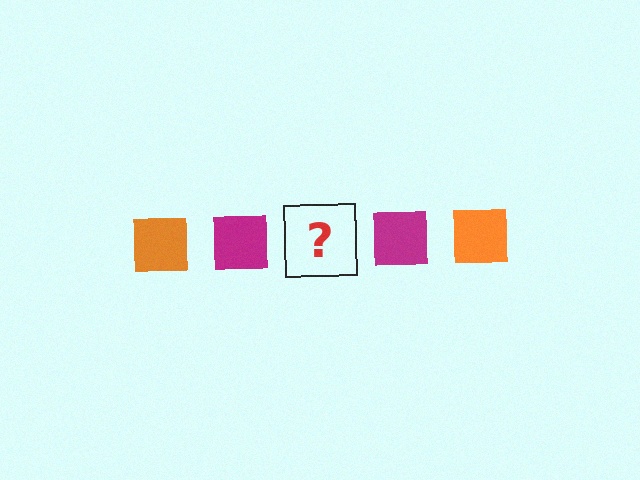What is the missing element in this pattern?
The missing element is an orange square.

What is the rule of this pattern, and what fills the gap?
The rule is that the pattern cycles through orange, magenta squares. The gap should be filled with an orange square.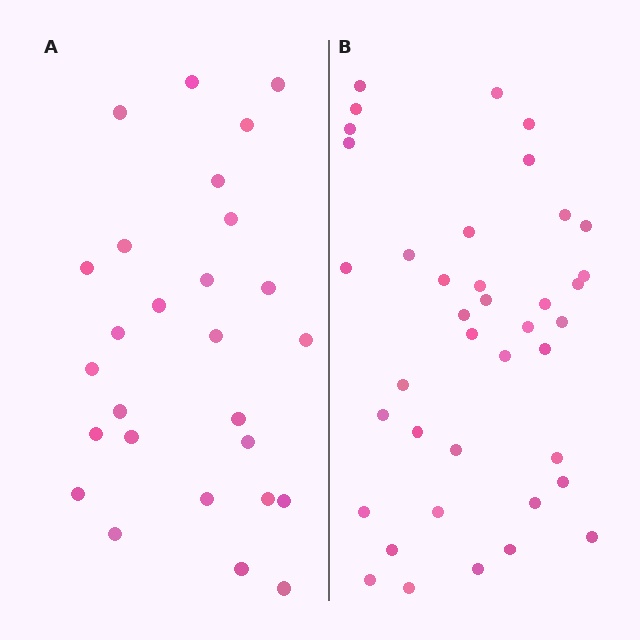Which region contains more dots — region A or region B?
Region B (the right region) has more dots.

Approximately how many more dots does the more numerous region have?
Region B has roughly 12 or so more dots than region A.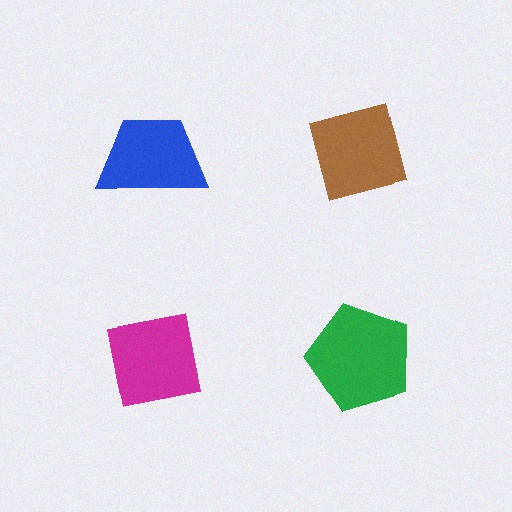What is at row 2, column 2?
A green pentagon.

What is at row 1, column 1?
A blue trapezoid.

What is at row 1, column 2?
A brown square.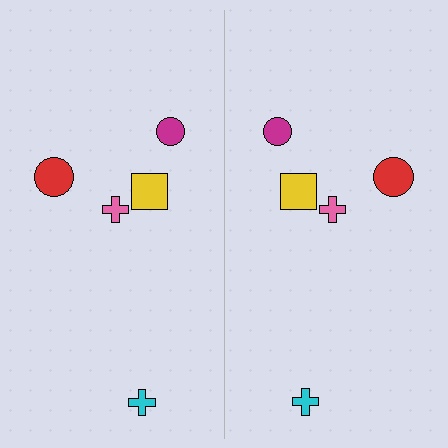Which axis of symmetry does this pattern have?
The pattern has a vertical axis of symmetry running through the center of the image.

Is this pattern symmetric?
Yes, this pattern has bilateral (reflection) symmetry.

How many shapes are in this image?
There are 10 shapes in this image.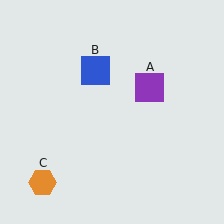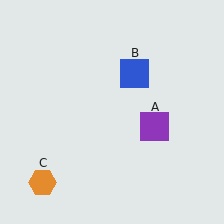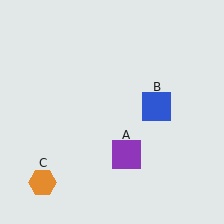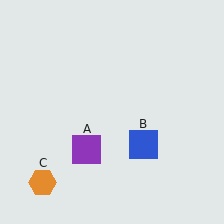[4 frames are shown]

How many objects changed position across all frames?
2 objects changed position: purple square (object A), blue square (object B).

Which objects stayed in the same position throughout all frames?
Orange hexagon (object C) remained stationary.